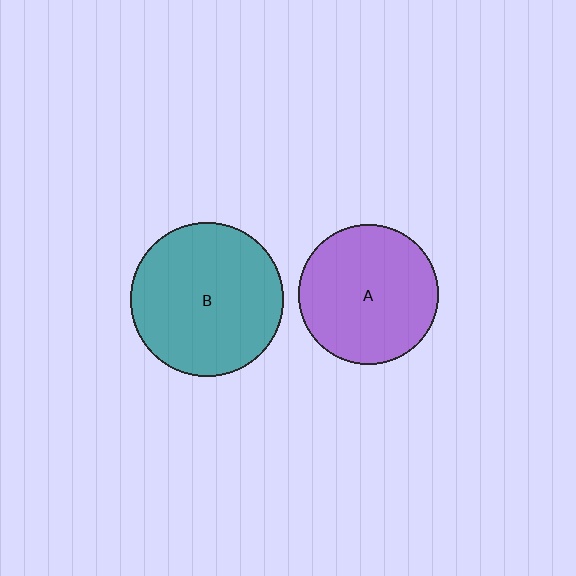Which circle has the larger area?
Circle B (teal).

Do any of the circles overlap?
No, none of the circles overlap.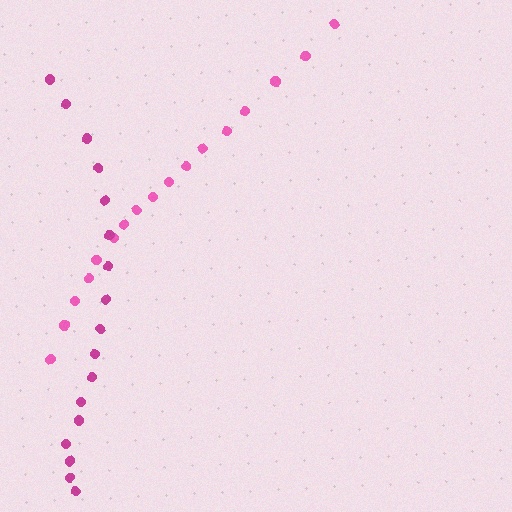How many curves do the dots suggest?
There are 2 distinct paths.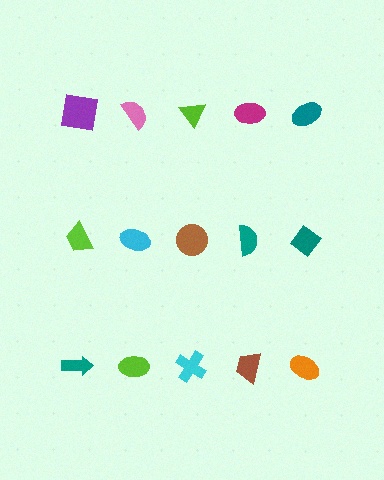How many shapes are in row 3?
5 shapes.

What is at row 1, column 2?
A pink semicircle.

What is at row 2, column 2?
A cyan ellipse.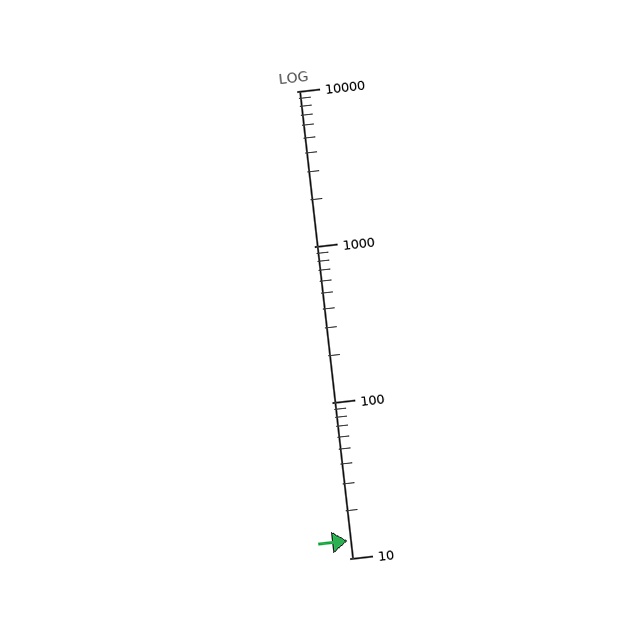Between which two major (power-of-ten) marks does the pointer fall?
The pointer is between 10 and 100.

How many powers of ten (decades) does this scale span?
The scale spans 3 decades, from 10 to 10000.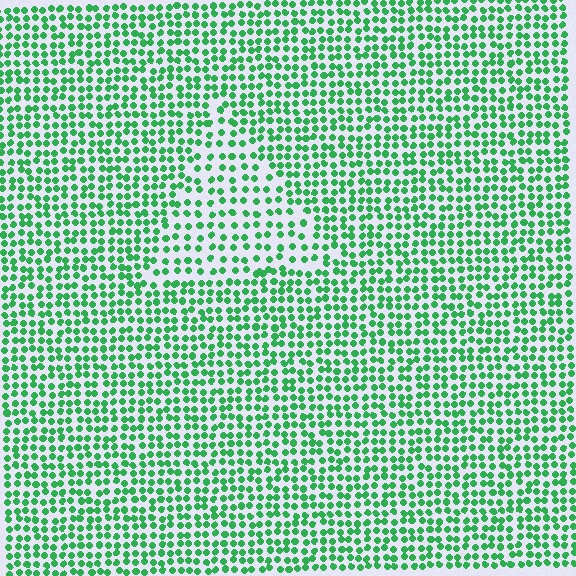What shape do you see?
I see a triangle.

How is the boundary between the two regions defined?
The boundary is defined by a change in element density (approximately 1.6x ratio). All elements are the same color, size, and shape.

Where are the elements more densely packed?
The elements are more densely packed outside the triangle boundary.